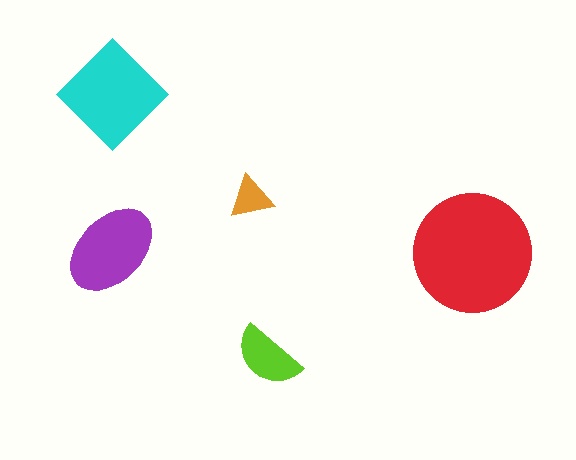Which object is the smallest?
The orange triangle.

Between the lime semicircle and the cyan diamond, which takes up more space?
The cyan diamond.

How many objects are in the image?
There are 5 objects in the image.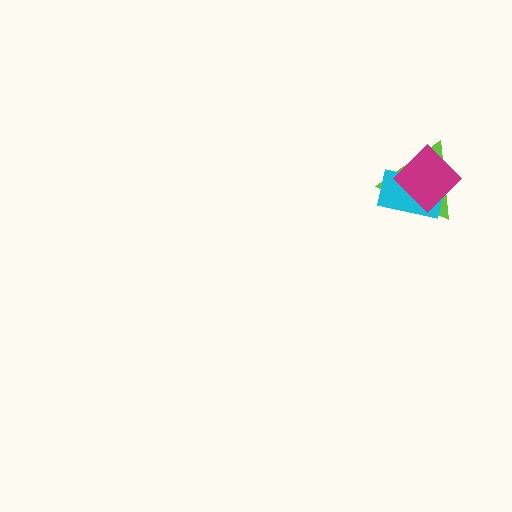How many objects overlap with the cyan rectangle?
2 objects overlap with the cyan rectangle.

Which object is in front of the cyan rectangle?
The magenta diamond is in front of the cyan rectangle.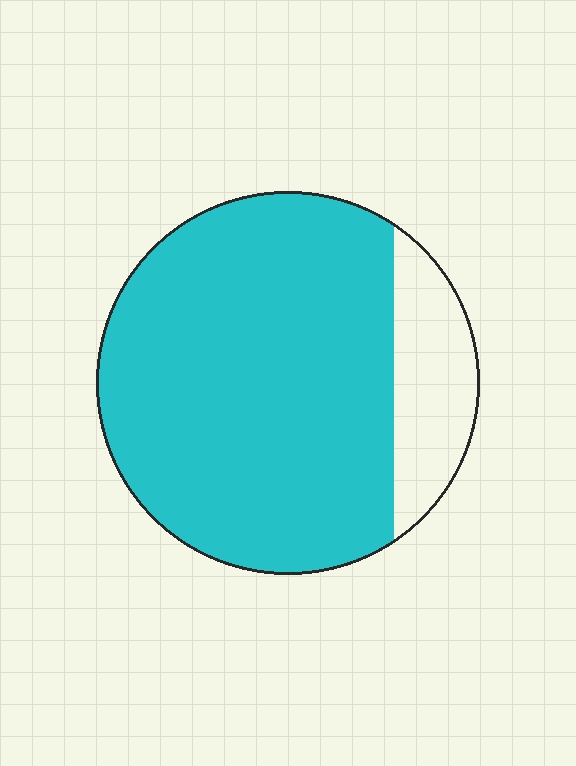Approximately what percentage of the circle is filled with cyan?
Approximately 85%.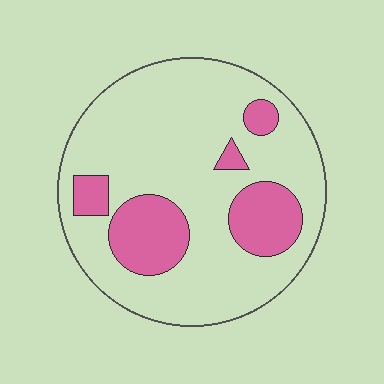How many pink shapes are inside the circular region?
5.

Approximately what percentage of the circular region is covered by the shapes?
Approximately 25%.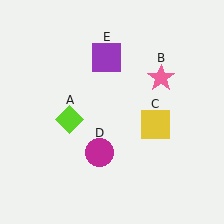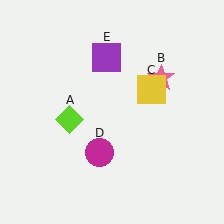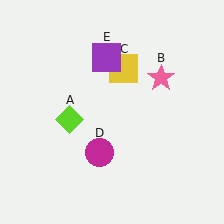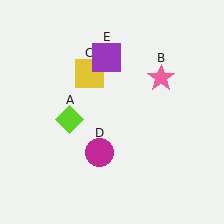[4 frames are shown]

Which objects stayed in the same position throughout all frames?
Lime diamond (object A) and pink star (object B) and magenta circle (object D) and purple square (object E) remained stationary.